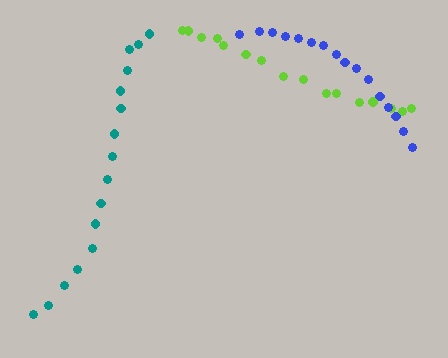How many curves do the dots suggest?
There are 3 distinct paths.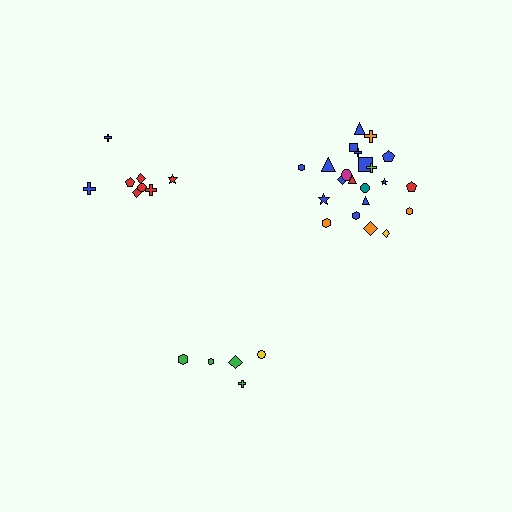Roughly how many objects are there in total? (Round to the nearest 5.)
Roughly 35 objects in total.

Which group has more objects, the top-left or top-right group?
The top-right group.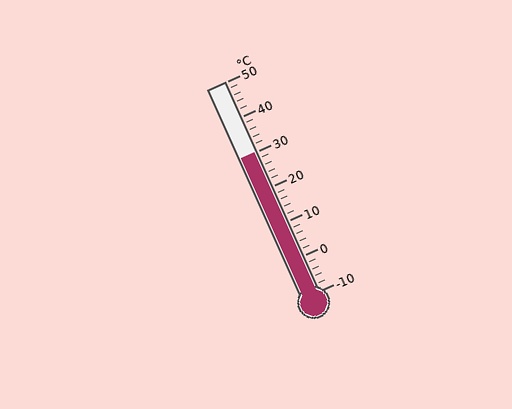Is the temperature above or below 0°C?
The temperature is above 0°C.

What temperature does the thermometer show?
The thermometer shows approximately 30°C.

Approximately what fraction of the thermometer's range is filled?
The thermometer is filled to approximately 65% of its range.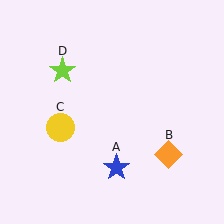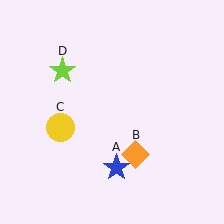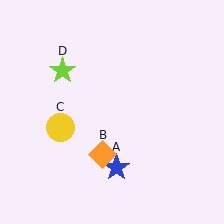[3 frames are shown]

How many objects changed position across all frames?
1 object changed position: orange diamond (object B).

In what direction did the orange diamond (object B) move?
The orange diamond (object B) moved left.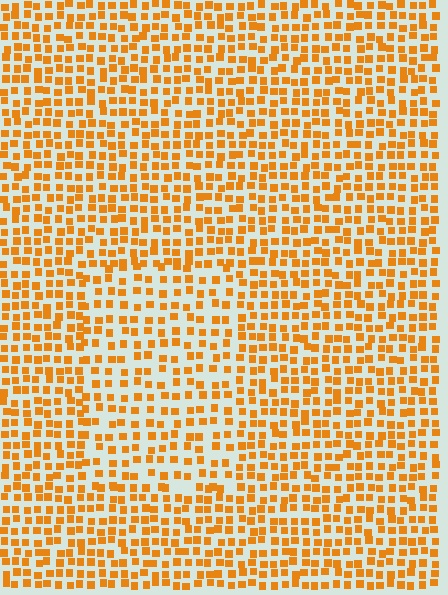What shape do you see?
I see a rectangle.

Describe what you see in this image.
The image contains small orange elements arranged at two different densities. A rectangle-shaped region is visible where the elements are less densely packed than the surrounding area.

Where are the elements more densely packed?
The elements are more densely packed outside the rectangle boundary.